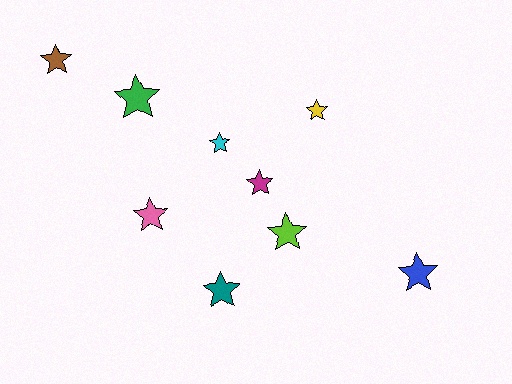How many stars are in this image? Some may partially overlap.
There are 9 stars.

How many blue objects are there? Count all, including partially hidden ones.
There is 1 blue object.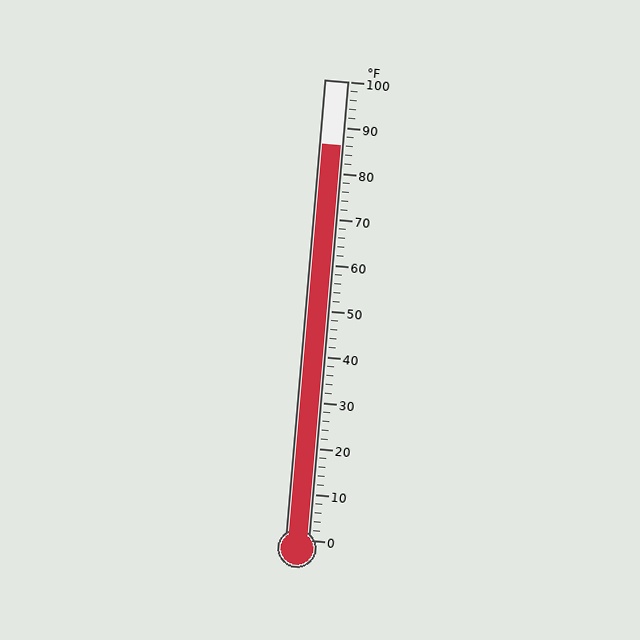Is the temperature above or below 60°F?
The temperature is above 60°F.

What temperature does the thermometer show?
The thermometer shows approximately 86°F.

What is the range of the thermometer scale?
The thermometer scale ranges from 0°F to 100°F.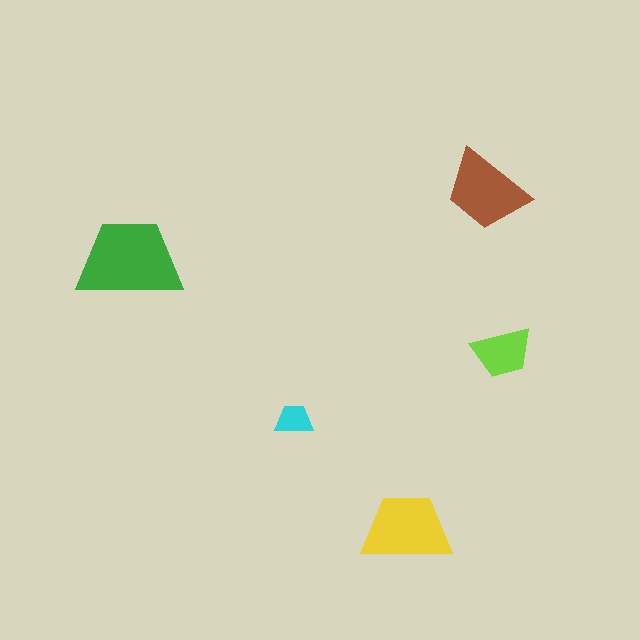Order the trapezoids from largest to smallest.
the green one, the yellow one, the brown one, the lime one, the cyan one.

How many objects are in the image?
There are 5 objects in the image.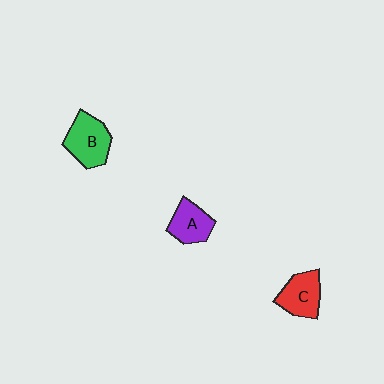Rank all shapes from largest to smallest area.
From largest to smallest: B (green), C (red), A (purple).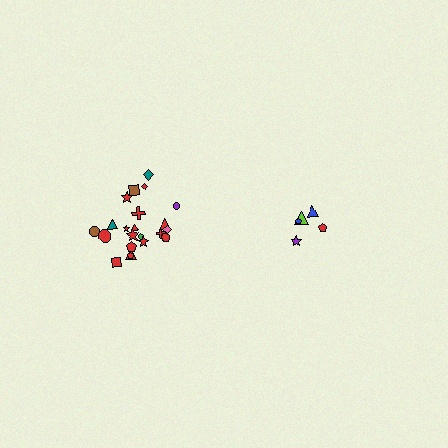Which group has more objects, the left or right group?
The left group.